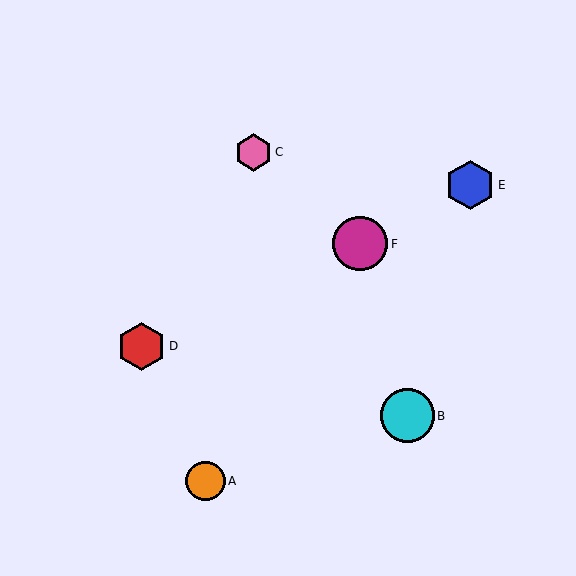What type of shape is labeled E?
Shape E is a blue hexagon.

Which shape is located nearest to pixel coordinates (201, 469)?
The orange circle (labeled A) at (206, 481) is nearest to that location.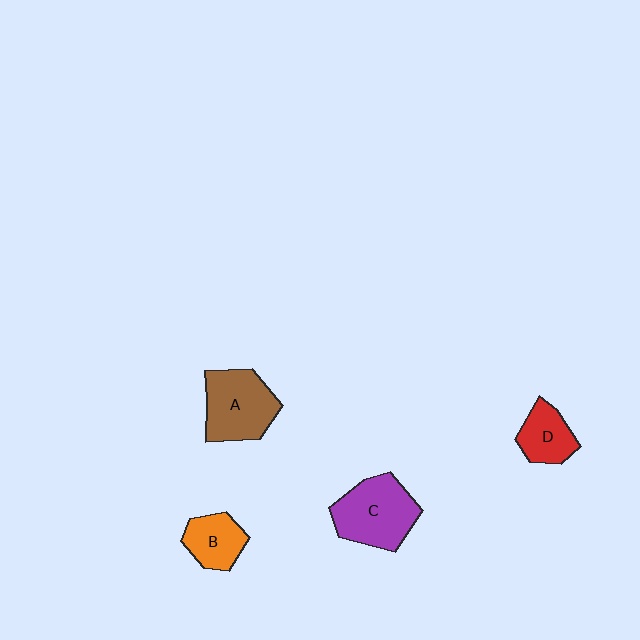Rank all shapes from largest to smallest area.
From largest to smallest: C (purple), A (brown), B (orange), D (red).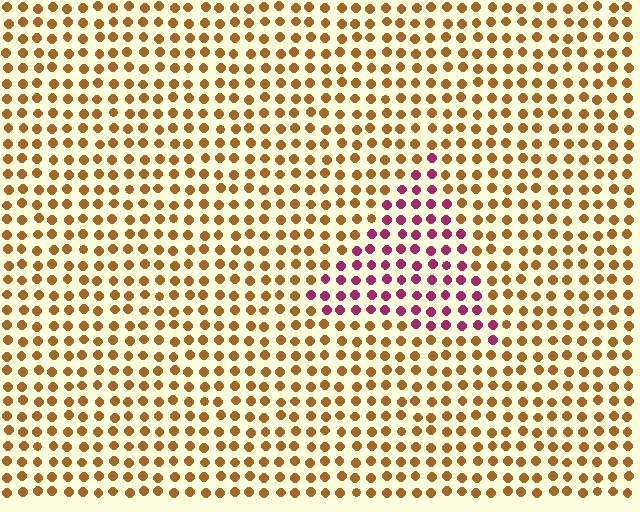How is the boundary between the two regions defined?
The boundary is defined purely by a slight shift in hue (about 63 degrees). Spacing, size, and orientation are identical on both sides.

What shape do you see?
I see a triangle.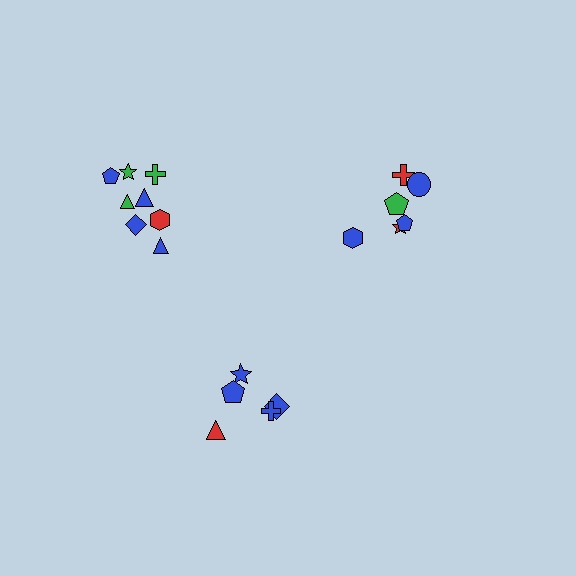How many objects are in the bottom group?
There are 5 objects.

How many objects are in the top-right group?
There are 6 objects.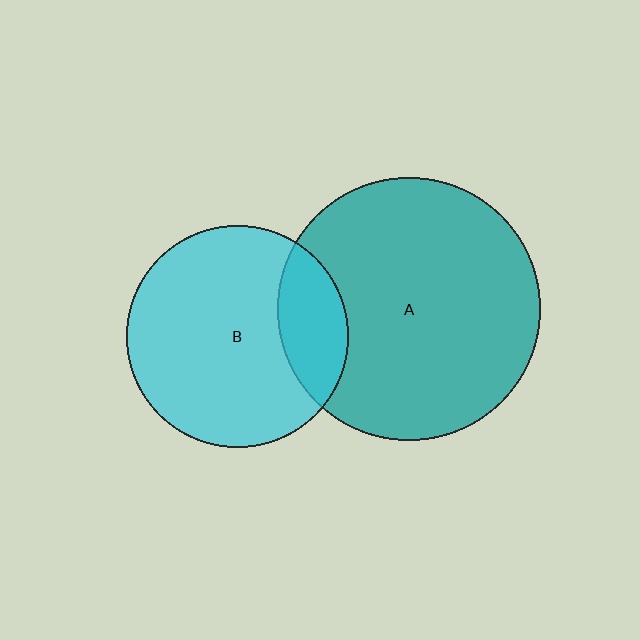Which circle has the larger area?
Circle A (teal).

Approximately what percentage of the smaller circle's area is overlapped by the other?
Approximately 20%.